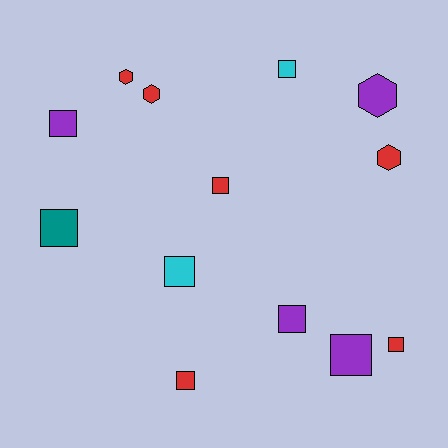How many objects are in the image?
There are 13 objects.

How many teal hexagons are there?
There are no teal hexagons.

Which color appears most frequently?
Red, with 6 objects.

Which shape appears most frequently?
Square, with 9 objects.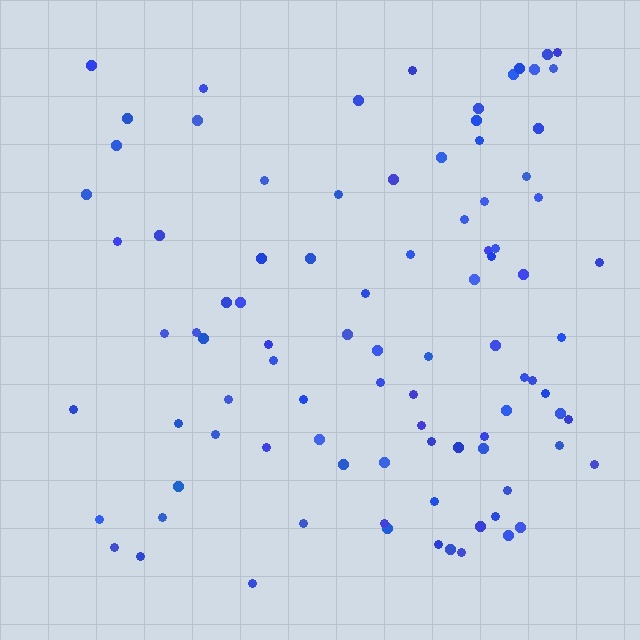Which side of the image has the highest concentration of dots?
The right.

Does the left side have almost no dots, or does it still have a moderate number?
Still a moderate number, just noticeably fewer than the right.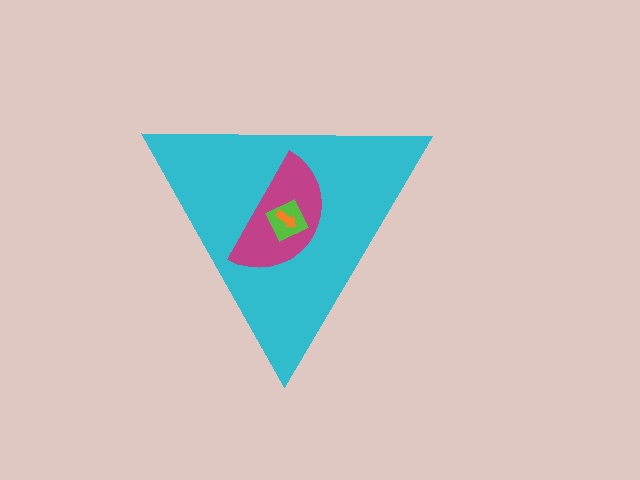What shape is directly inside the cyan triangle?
The magenta semicircle.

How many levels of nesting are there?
4.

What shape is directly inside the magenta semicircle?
The lime square.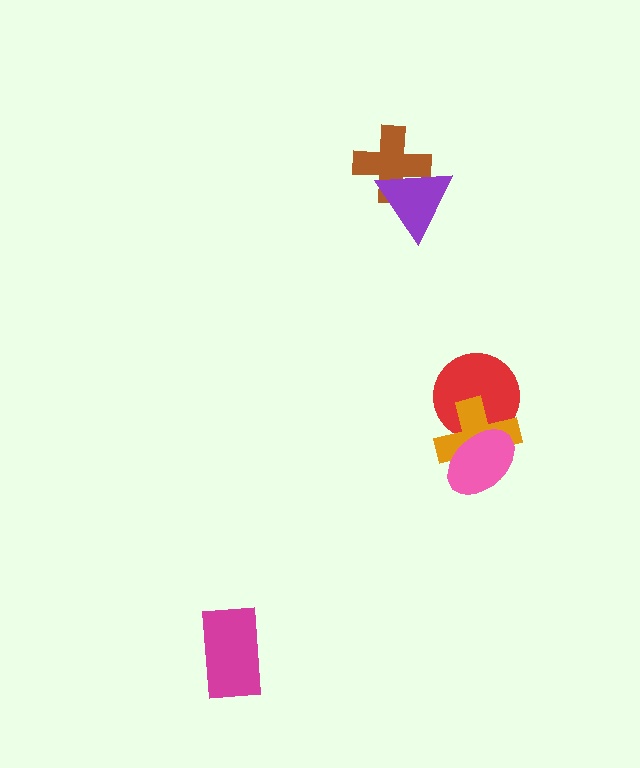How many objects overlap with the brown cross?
1 object overlaps with the brown cross.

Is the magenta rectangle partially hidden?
No, no other shape covers it.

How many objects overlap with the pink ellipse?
2 objects overlap with the pink ellipse.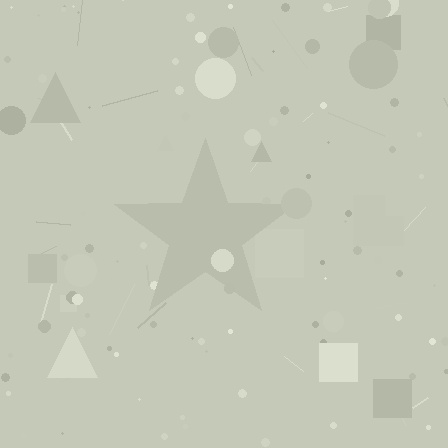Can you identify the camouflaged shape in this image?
The camouflaged shape is a star.